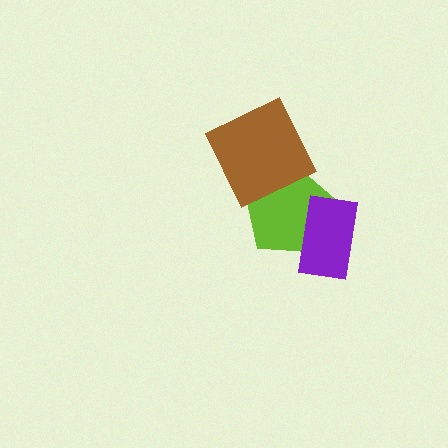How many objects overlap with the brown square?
1 object overlaps with the brown square.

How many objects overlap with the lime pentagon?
2 objects overlap with the lime pentagon.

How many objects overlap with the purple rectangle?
1 object overlaps with the purple rectangle.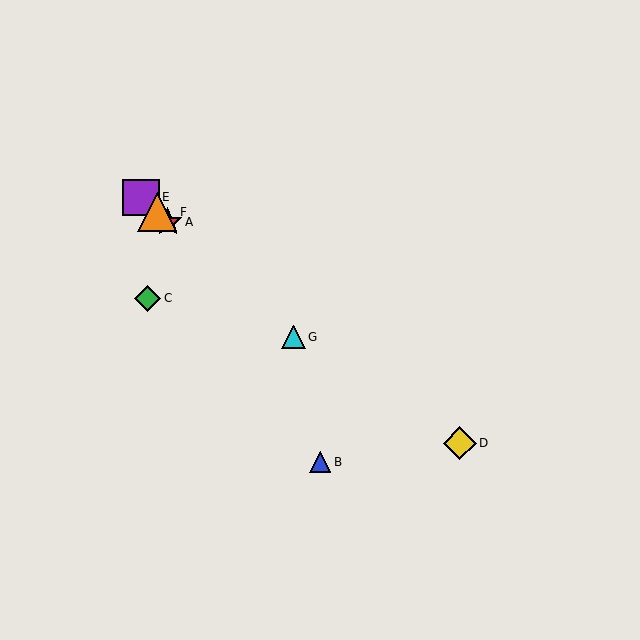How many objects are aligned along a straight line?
4 objects (A, E, F, G) are aligned along a straight line.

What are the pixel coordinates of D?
Object D is at (460, 443).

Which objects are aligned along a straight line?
Objects A, E, F, G are aligned along a straight line.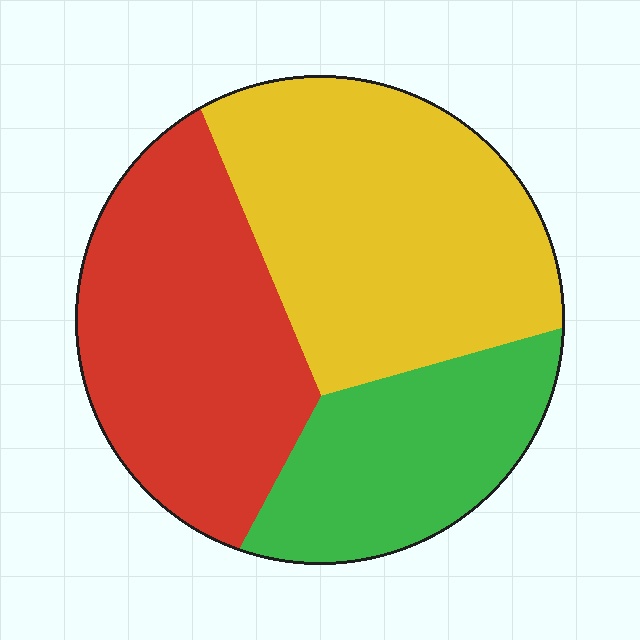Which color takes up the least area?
Green, at roughly 25%.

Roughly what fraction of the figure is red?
Red covers around 35% of the figure.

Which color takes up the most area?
Yellow, at roughly 40%.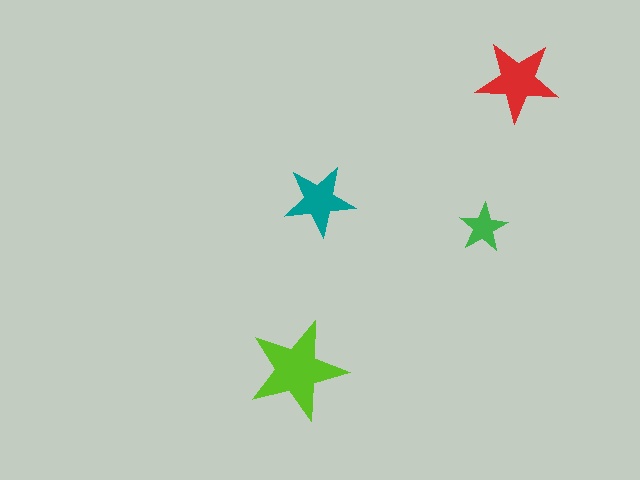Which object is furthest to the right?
The red star is rightmost.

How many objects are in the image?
There are 4 objects in the image.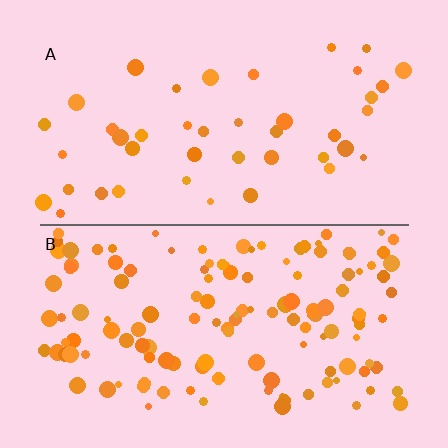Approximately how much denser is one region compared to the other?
Approximately 3.2× — region B over region A.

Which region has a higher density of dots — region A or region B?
B (the bottom).